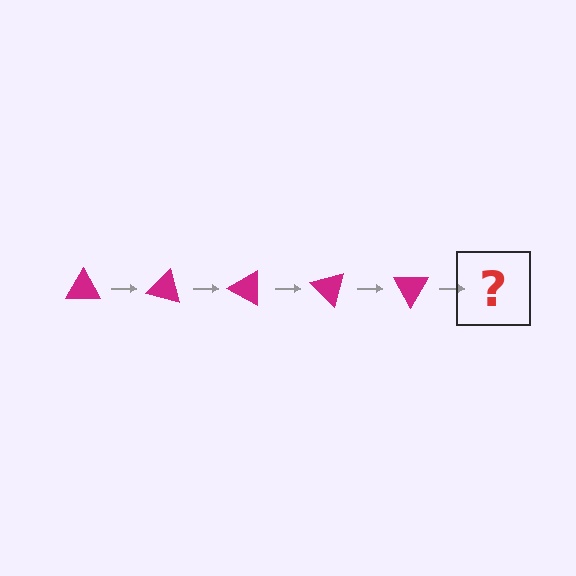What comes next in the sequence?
The next element should be a magenta triangle rotated 75 degrees.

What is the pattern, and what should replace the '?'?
The pattern is that the triangle rotates 15 degrees each step. The '?' should be a magenta triangle rotated 75 degrees.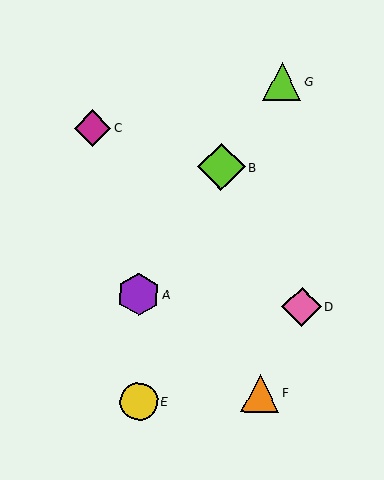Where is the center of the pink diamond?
The center of the pink diamond is at (302, 307).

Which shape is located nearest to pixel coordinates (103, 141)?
The magenta diamond (labeled C) at (93, 128) is nearest to that location.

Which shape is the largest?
The lime diamond (labeled B) is the largest.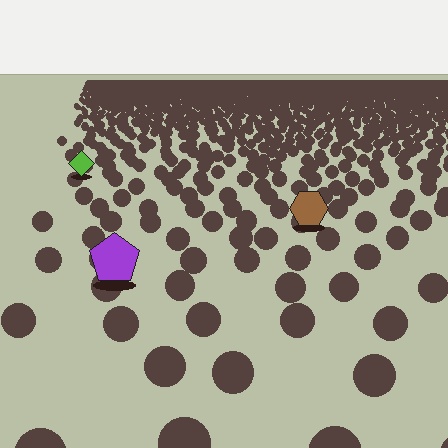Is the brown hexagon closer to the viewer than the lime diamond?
Yes. The brown hexagon is closer — you can tell from the texture gradient: the ground texture is coarser near it.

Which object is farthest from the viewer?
The lime diamond is farthest from the viewer. It appears smaller and the ground texture around it is denser.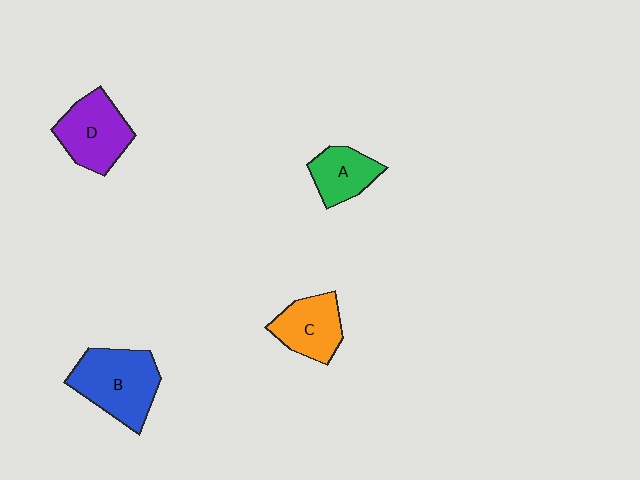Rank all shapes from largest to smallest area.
From largest to smallest: B (blue), D (purple), C (orange), A (green).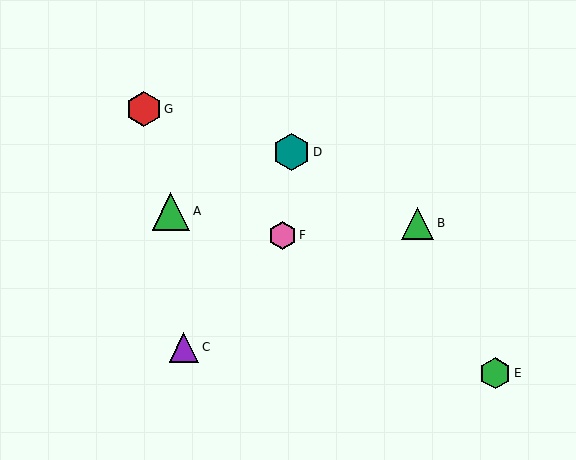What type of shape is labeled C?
Shape C is a purple triangle.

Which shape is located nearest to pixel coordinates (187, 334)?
The purple triangle (labeled C) at (184, 347) is nearest to that location.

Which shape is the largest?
The green triangle (labeled A) is the largest.